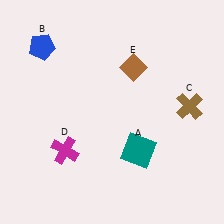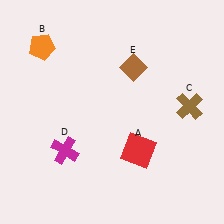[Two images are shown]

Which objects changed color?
A changed from teal to red. B changed from blue to orange.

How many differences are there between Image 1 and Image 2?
There are 2 differences between the two images.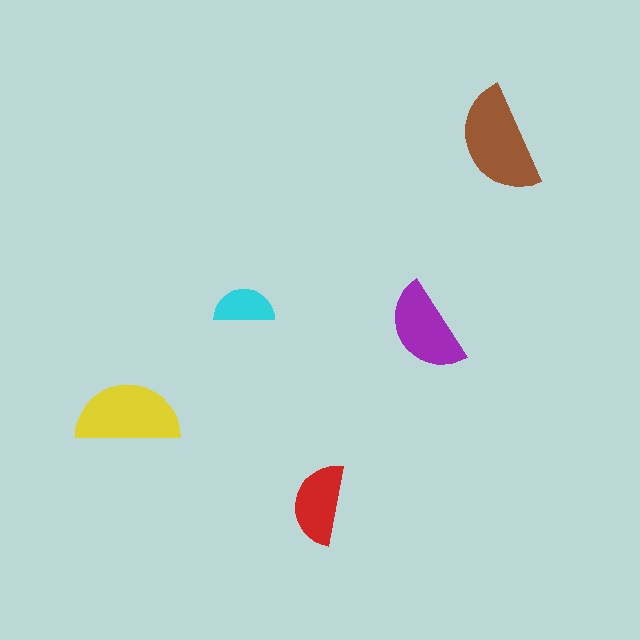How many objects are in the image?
There are 5 objects in the image.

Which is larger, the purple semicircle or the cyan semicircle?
The purple one.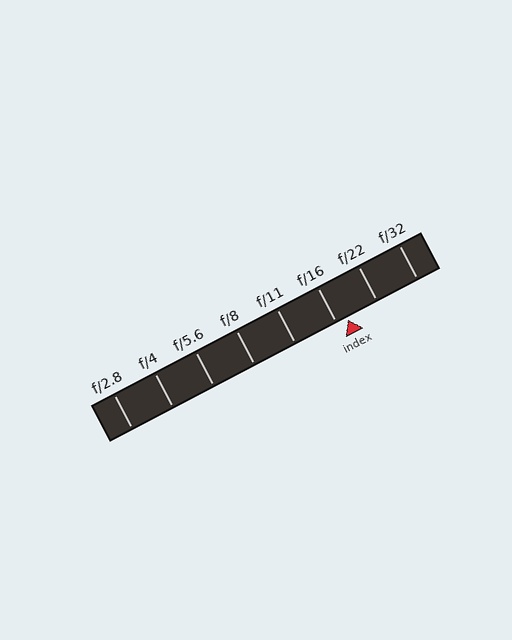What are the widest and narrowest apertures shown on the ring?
The widest aperture shown is f/2.8 and the narrowest is f/32.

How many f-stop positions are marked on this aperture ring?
There are 8 f-stop positions marked.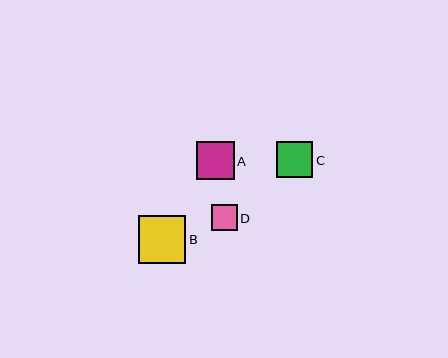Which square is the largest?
Square B is the largest with a size of approximately 48 pixels.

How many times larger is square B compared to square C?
Square B is approximately 1.3 times the size of square C.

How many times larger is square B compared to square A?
Square B is approximately 1.2 times the size of square A.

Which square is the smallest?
Square D is the smallest with a size of approximately 26 pixels.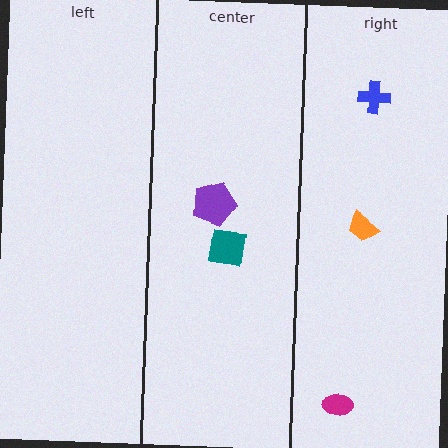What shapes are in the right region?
The magenta ellipse, the blue cross, the orange trapezoid.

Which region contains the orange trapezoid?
The right region.